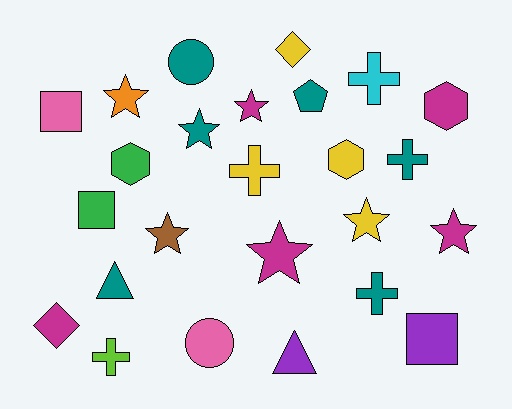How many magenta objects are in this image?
There are 5 magenta objects.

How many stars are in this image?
There are 7 stars.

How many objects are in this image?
There are 25 objects.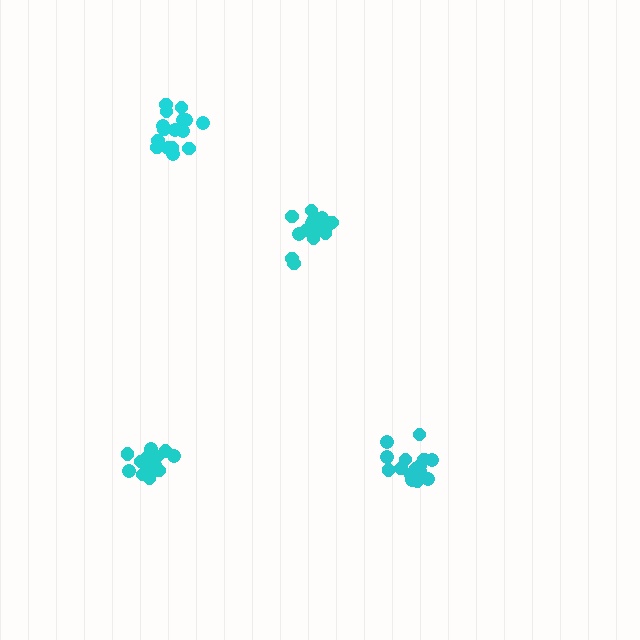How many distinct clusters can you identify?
There are 4 distinct clusters.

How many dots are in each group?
Group 1: 15 dots, Group 2: 16 dots, Group 3: 16 dots, Group 4: 17 dots (64 total).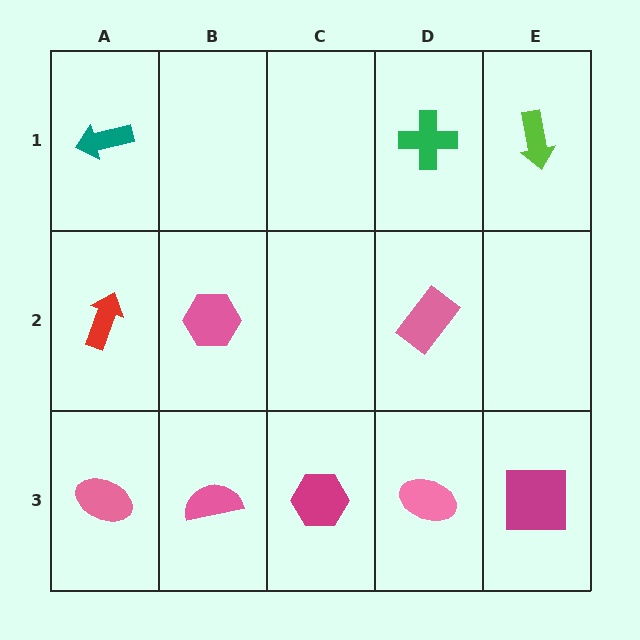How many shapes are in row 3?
5 shapes.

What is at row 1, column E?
A lime arrow.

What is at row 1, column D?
A green cross.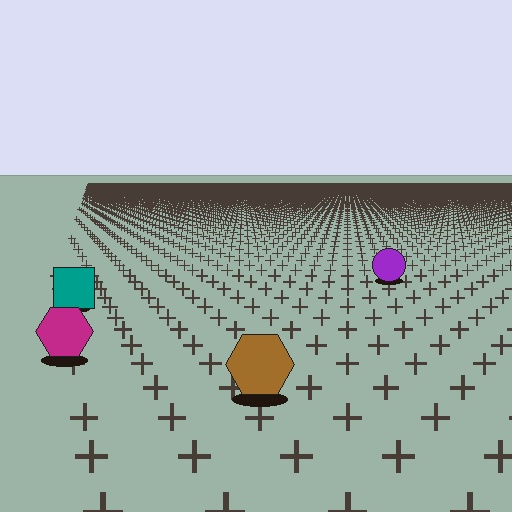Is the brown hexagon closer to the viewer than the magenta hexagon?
Yes. The brown hexagon is closer — you can tell from the texture gradient: the ground texture is coarser near it.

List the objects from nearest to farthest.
From nearest to farthest: the brown hexagon, the magenta hexagon, the teal square, the purple circle.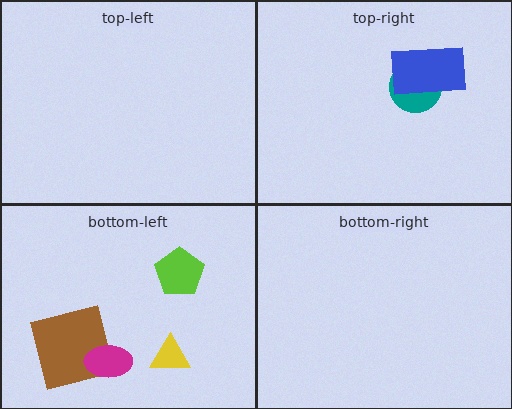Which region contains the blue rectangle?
The top-right region.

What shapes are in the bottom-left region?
The lime pentagon, the brown square, the yellow triangle, the magenta ellipse.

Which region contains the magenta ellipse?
The bottom-left region.